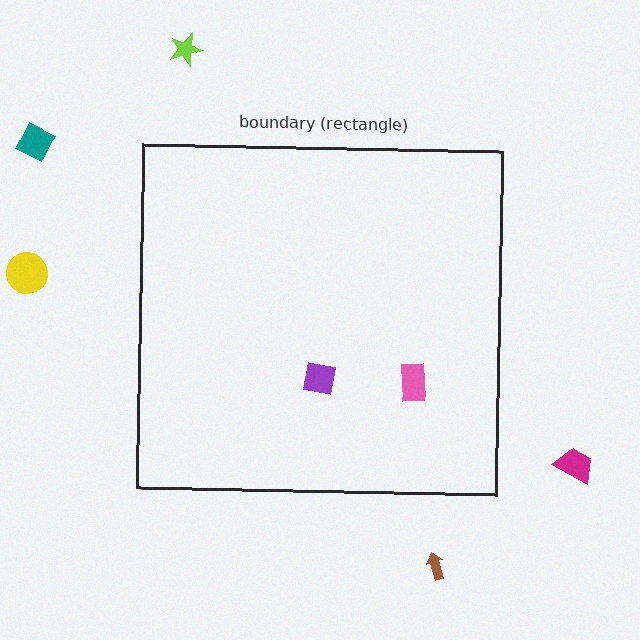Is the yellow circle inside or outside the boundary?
Outside.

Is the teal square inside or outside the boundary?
Outside.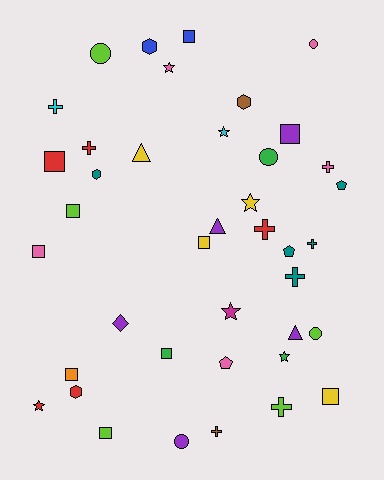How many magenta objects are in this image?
There is 1 magenta object.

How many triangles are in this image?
There are 3 triangles.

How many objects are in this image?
There are 40 objects.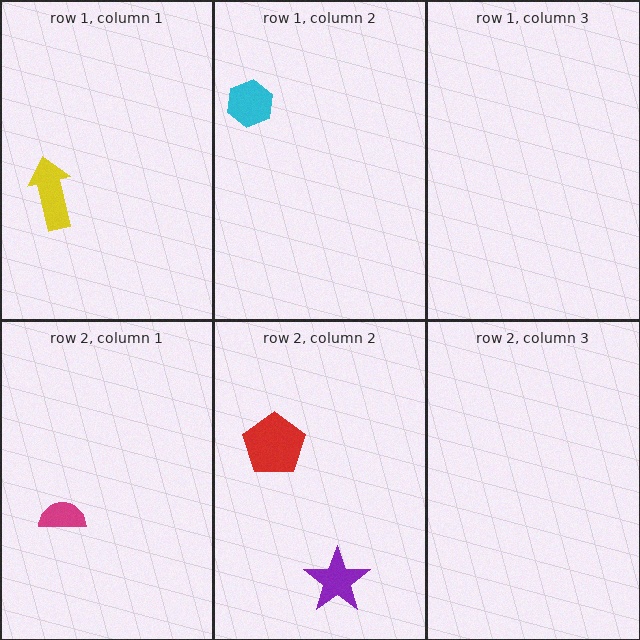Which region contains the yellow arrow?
The row 1, column 1 region.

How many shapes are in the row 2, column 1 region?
1.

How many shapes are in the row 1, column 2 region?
1.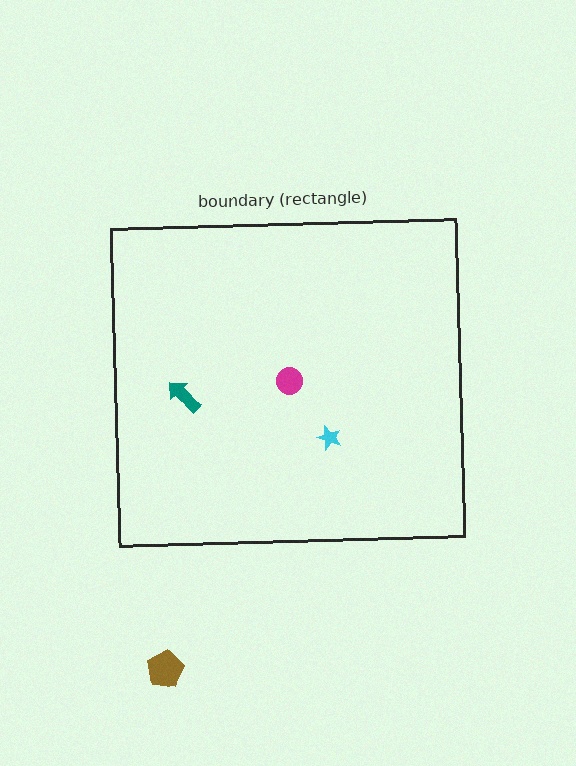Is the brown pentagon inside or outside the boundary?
Outside.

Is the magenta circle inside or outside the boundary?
Inside.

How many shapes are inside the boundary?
3 inside, 1 outside.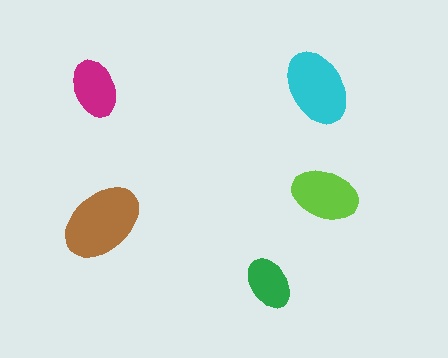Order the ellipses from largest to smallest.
the brown one, the cyan one, the lime one, the magenta one, the green one.